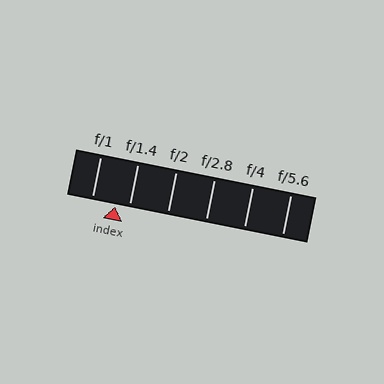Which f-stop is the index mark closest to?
The index mark is closest to f/1.4.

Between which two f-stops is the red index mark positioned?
The index mark is between f/1 and f/1.4.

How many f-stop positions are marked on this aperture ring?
There are 6 f-stop positions marked.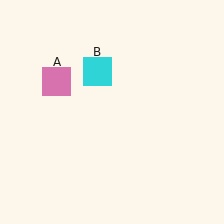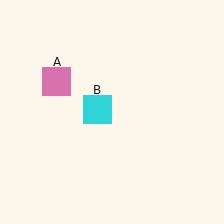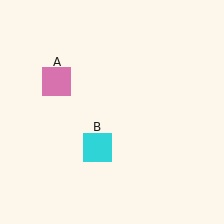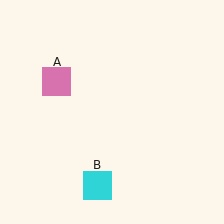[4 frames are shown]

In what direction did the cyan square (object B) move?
The cyan square (object B) moved down.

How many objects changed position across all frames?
1 object changed position: cyan square (object B).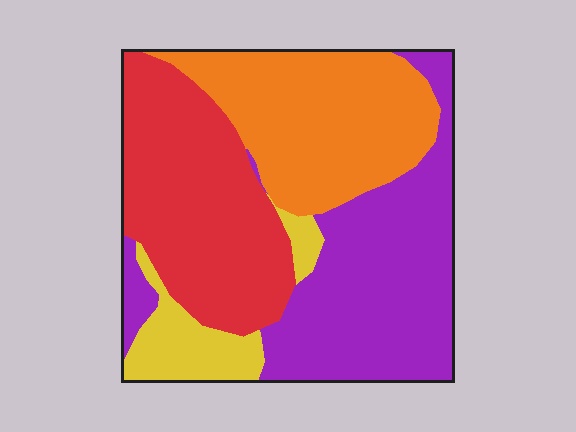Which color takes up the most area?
Purple, at roughly 35%.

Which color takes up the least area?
Yellow, at roughly 10%.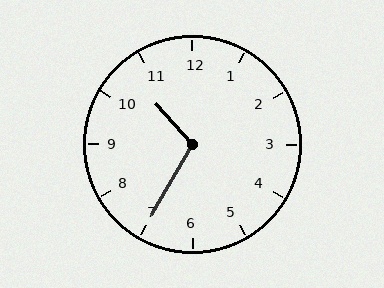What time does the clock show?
10:35.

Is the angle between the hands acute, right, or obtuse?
It is obtuse.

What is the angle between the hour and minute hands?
Approximately 108 degrees.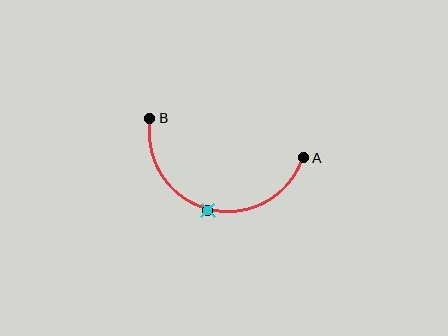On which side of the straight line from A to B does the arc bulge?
The arc bulges below the straight line connecting A and B.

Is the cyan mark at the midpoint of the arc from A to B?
Yes. The cyan mark lies on the arc at equal arc-length from both A and B — it is the arc midpoint.